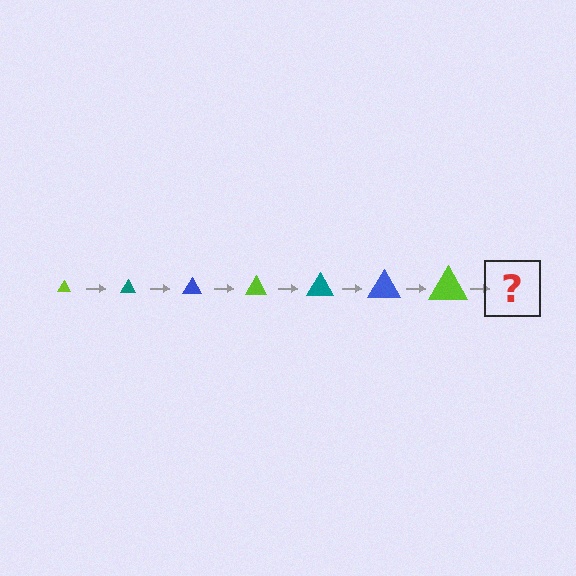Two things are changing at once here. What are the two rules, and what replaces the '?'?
The two rules are that the triangle grows larger each step and the color cycles through lime, teal, and blue. The '?' should be a teal triangle, larger than the previous one.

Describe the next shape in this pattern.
It should be a teal triangle, larger than the previous one.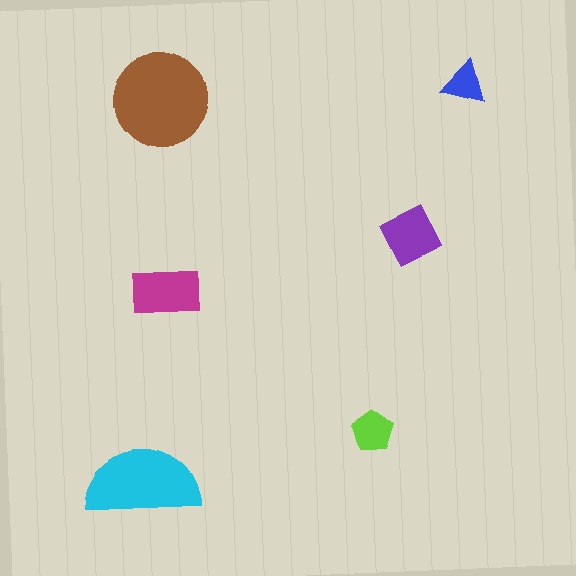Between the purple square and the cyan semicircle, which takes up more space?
The cyan semicircle.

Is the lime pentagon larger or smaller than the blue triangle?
Larger.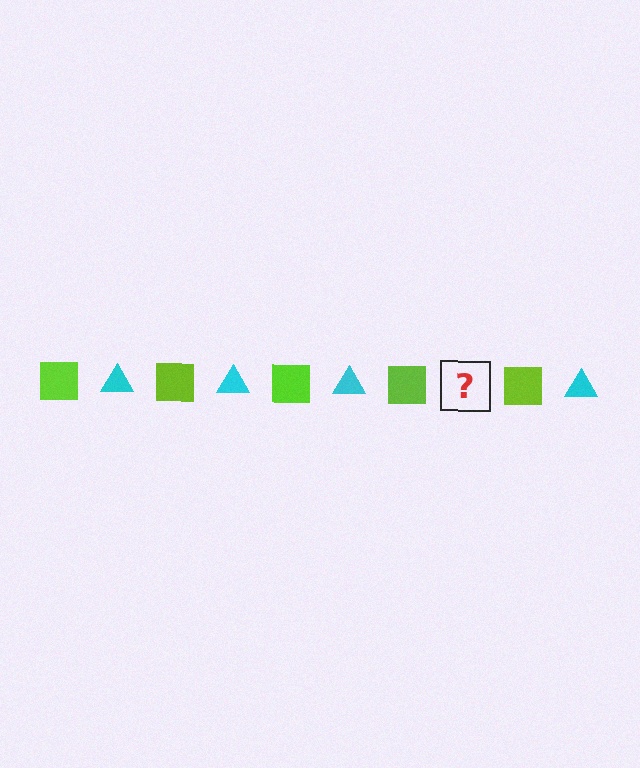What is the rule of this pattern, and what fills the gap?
The rule is that the pattern alternates between lime square and cyan triangle. The gap should be filled with a cyan triangle.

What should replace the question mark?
The question mark should be replaced with a cyan triangle.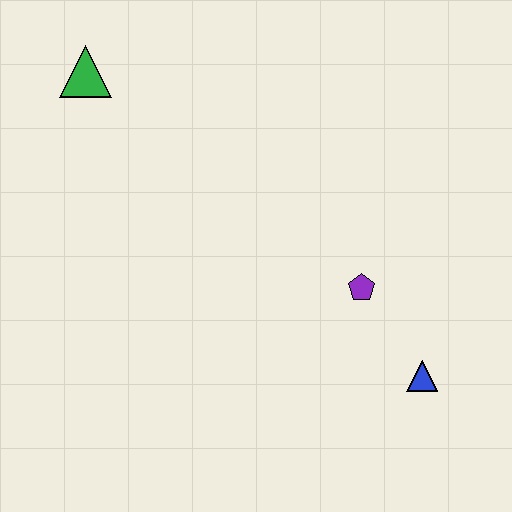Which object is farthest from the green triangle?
The blue triangle is farthest from the green triangle.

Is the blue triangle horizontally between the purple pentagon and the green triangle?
No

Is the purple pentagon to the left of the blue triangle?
Yes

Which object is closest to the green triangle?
The purple pentagon is closest to the green triangle.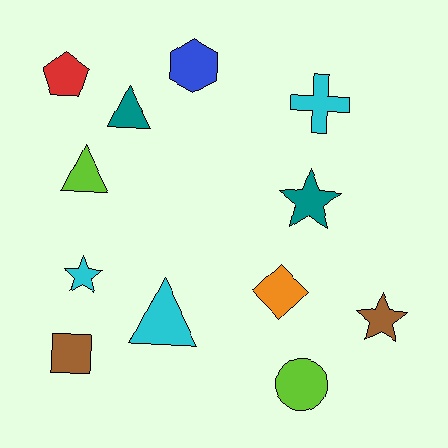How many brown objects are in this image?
There are 2 brown objects.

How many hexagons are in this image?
There is 1 hexagon.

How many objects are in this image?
There are 12 objects.